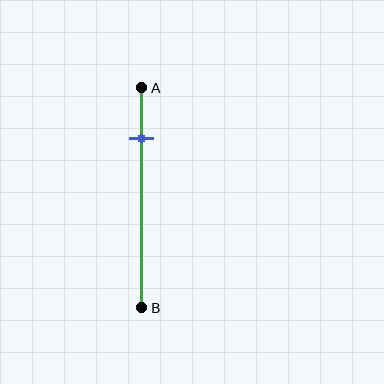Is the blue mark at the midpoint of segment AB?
No, the mark is at about 25% from A, not at the 50% midpoint.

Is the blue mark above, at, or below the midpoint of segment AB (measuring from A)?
The blue mark is above the midpoint of segment AB.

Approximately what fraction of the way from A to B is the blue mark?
The blue mark is approximately 25% of the way from A to B.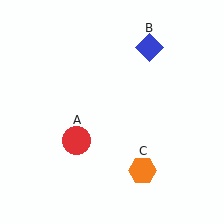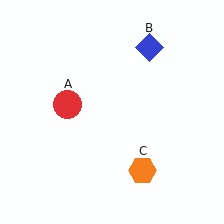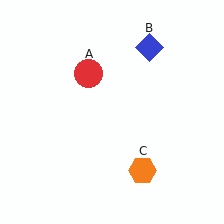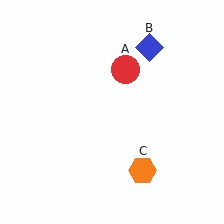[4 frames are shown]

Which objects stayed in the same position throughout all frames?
Blue diamond (object B) and orange hexagon (object C) remained stationary.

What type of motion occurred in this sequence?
The red circle (object A) rotated clockwise around the center of the scene.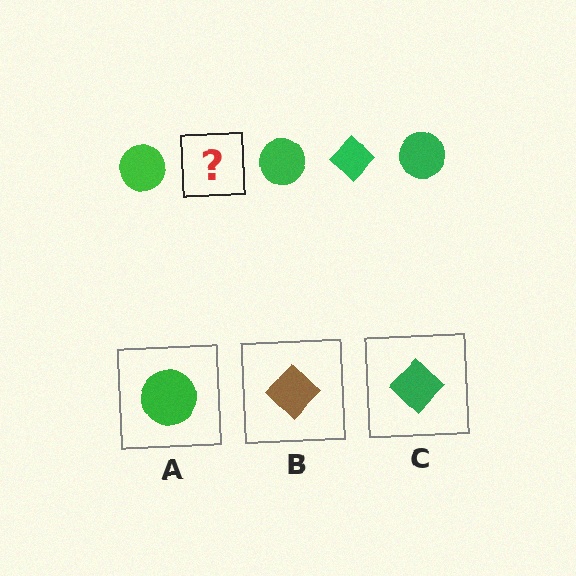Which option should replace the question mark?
Option C.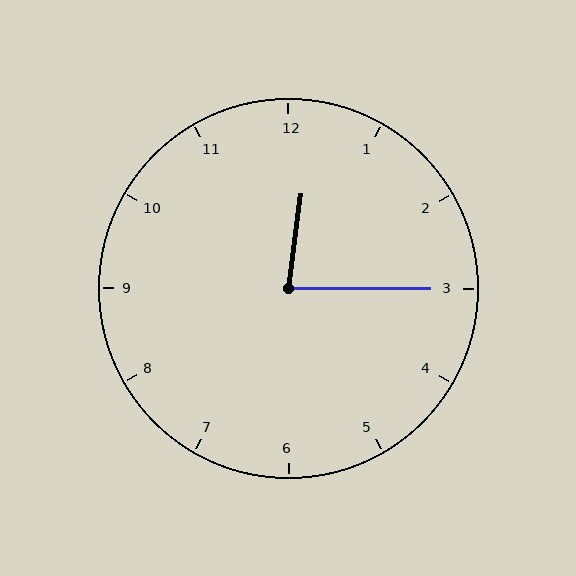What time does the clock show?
12:15.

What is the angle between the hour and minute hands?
Approximately 82 degrees.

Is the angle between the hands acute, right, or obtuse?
It is acute.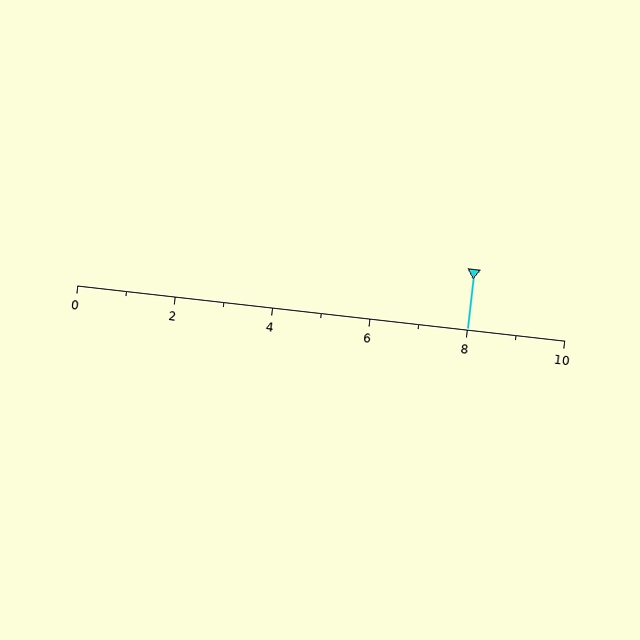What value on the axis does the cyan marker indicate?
The marker indicates approximately 8.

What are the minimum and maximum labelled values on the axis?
The axis runs from 0 to 10.